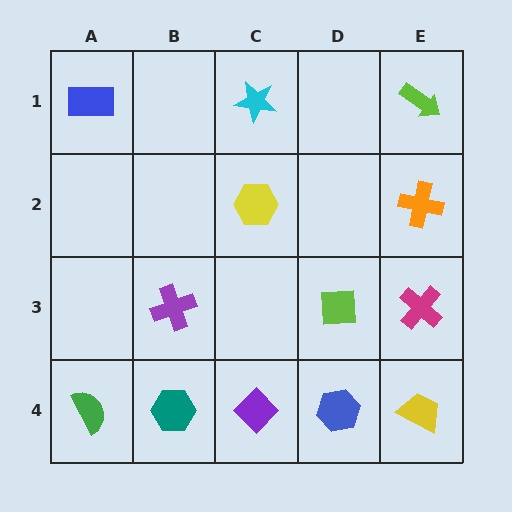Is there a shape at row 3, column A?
No, that cell is empty.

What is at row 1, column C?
A cyan star.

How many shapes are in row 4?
5 shapes.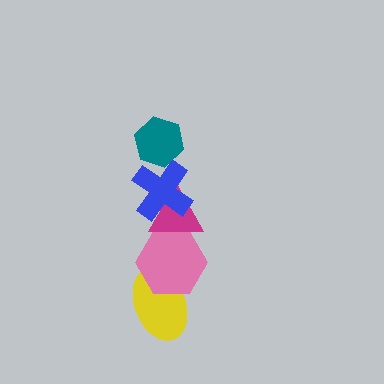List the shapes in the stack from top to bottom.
From top to bottom: the teal hexagon, the blue cross, the magenta triangle, the pink hexagon, the yellow ellipse.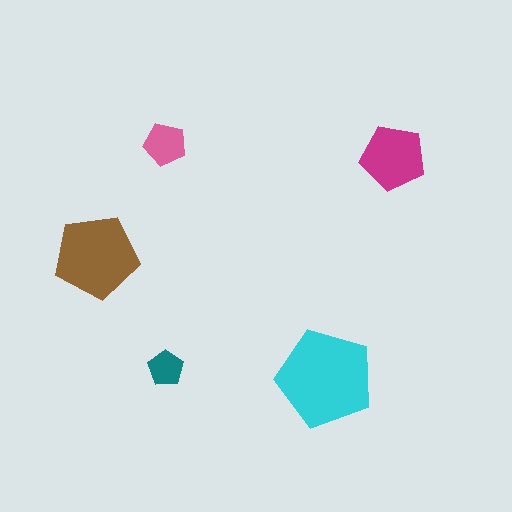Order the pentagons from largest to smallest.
the cyan one, the brown one, the magenta one, the pink one, the teal one.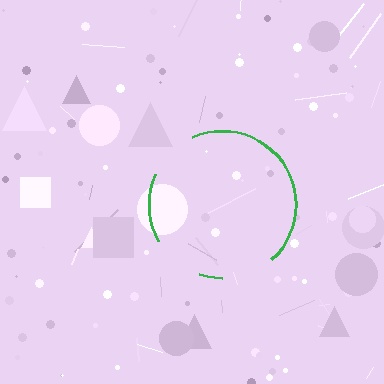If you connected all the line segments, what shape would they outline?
They would outline a circle.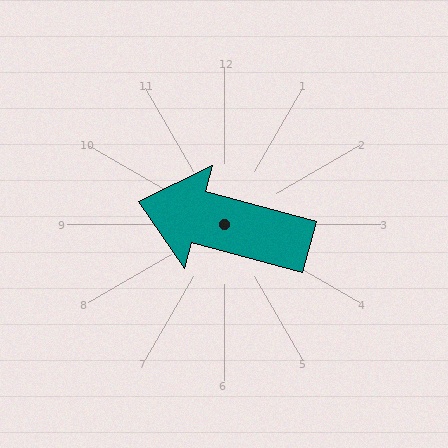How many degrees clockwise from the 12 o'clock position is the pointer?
Approximately 285 degrees.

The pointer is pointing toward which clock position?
Roughly 9 o'clock.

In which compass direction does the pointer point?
West.